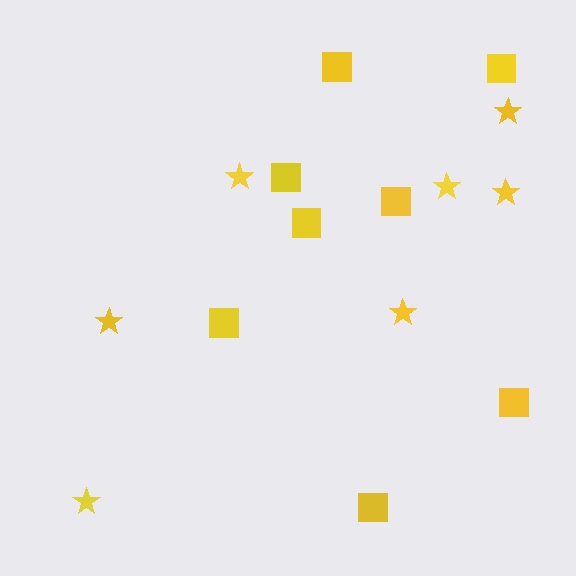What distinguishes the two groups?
There are 2 groups: one group of stars (7) and one group of squares (8).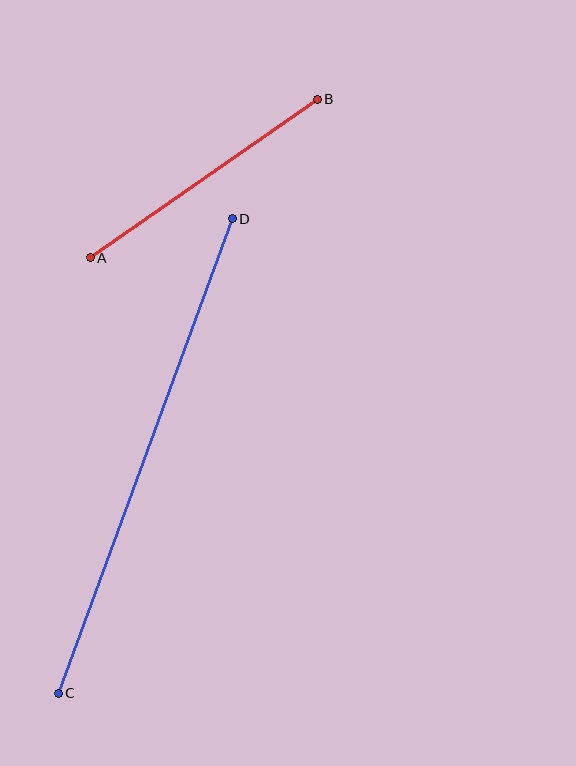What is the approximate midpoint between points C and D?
The midpoint is at approximately (145, 456) pixels.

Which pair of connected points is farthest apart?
Points C and D are farthest apart.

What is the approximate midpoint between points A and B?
The midpoint is at approximately (204, 178) pixels.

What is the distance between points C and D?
The distance is approximately 506 pixels.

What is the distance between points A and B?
The distance is approximately 277 pixels.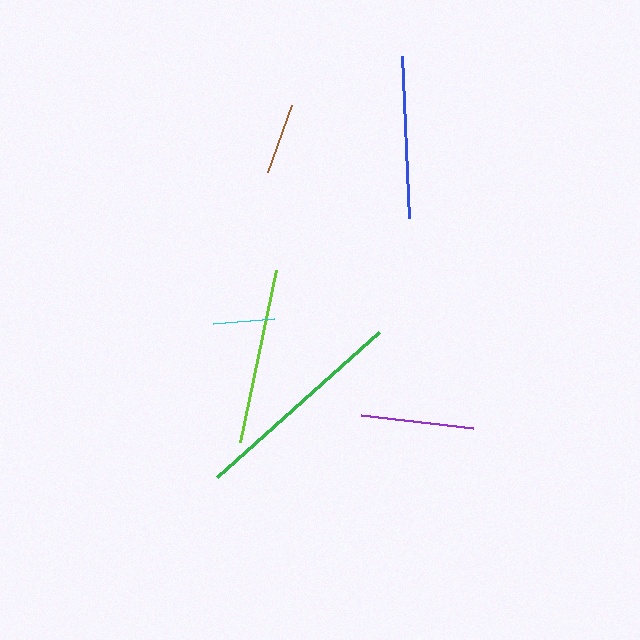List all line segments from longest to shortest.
From longest to shortest: green, lime, blue, purple, brown, cyan.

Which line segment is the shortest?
The cyan line is the shortest at approximately 61 pixels.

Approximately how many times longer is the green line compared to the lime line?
The green line is approximately 1.2 times the length of the lime line.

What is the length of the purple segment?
The purple segment is approximately 112 pixels long.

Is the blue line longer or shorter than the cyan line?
The blue line is longer than the cyan line.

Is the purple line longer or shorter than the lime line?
The lime line is longer than the purple line.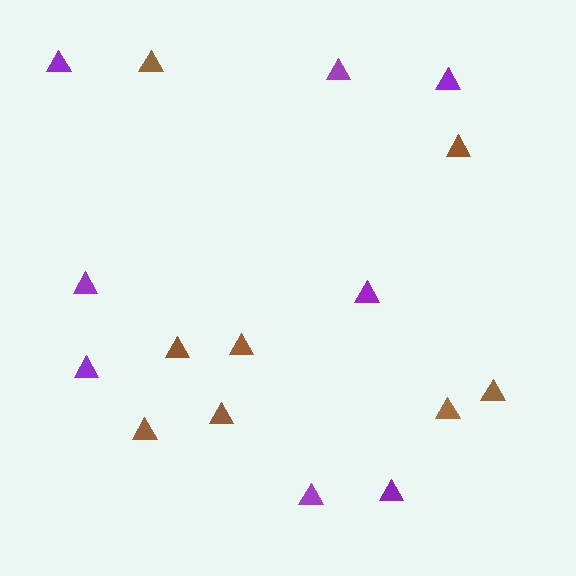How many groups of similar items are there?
There are 2 groups: one group of purple triangles (8) and one group of brown triangles (8).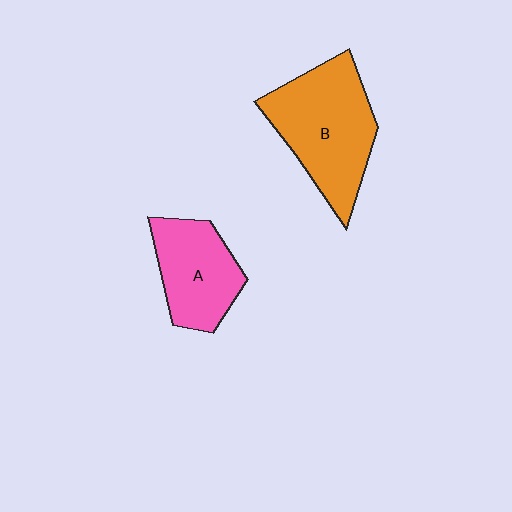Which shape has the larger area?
Shape B (orange).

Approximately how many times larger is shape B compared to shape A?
Approximately 1.5 times.